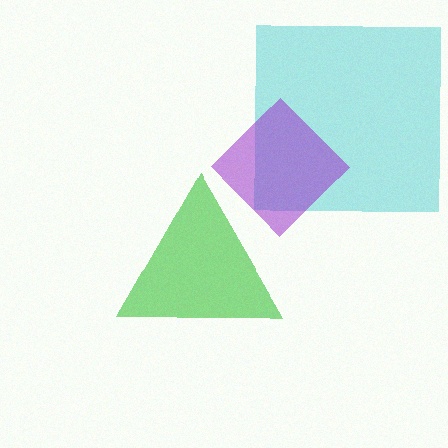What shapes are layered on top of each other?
The layered shapes are: a cyan square, a purple diamond, a green triangle.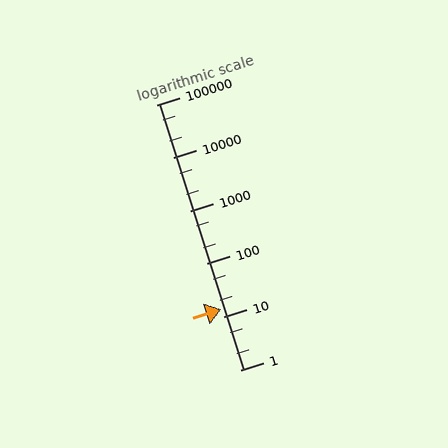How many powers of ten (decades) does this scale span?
The scale spans 5 decades, from 1 to 100000.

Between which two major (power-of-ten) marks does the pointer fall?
The pointer is between 10 and 100.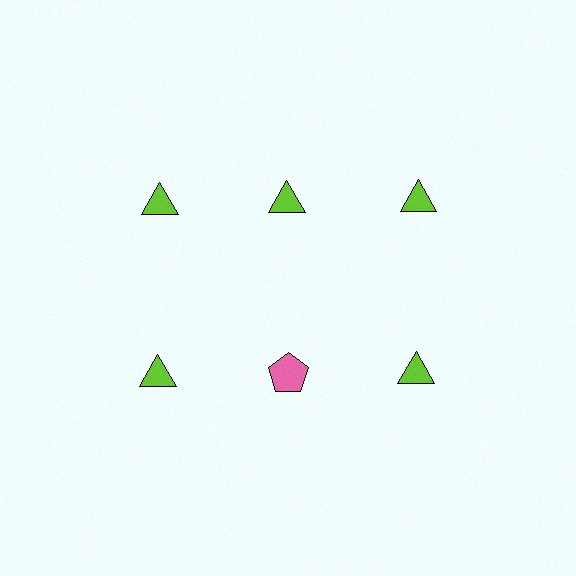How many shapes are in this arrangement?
There are 6 shapes arranged in a grid pattern.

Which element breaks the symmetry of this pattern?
The pink pentagon in the second row, second from left column breaks the symmetry. All other shapes are lime triangles.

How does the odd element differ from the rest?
It differs in both color (pink instead of lime) and shape (pentagon instead of triangle).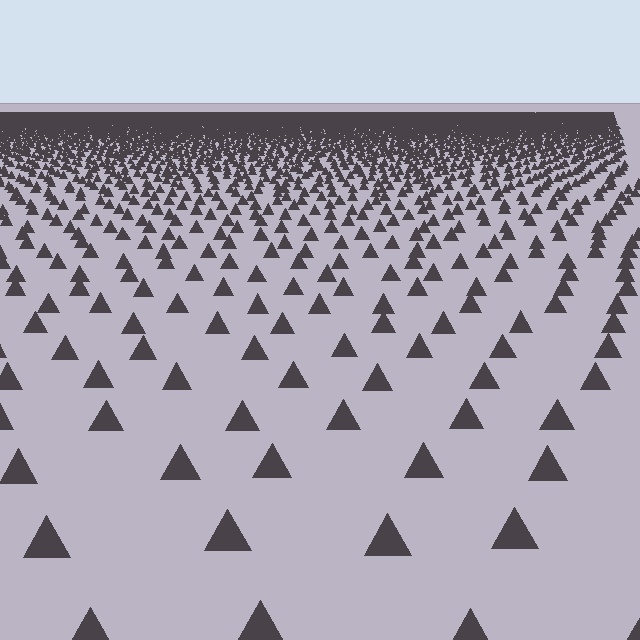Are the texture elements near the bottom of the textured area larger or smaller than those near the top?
Larger. Near the bottom, elements are closer to the viewer and appear at a bigger on-screen size.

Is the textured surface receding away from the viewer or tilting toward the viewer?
The surface is receding away from the viewer. Texture elements get smaller and denser toward the top.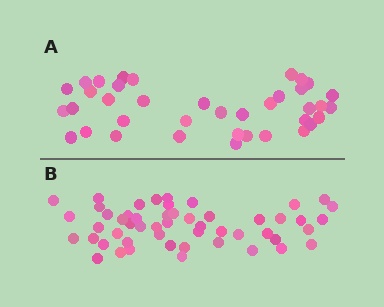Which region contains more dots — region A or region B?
Region B (the bottom region) has more dots.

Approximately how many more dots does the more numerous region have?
Region B has approximately 15 more dots than region A.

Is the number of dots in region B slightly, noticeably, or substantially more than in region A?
Region B has noticeably more, but not dramatically so. The ratio is roughly 1.4 to 1.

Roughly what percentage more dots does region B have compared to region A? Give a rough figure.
About 35% more.